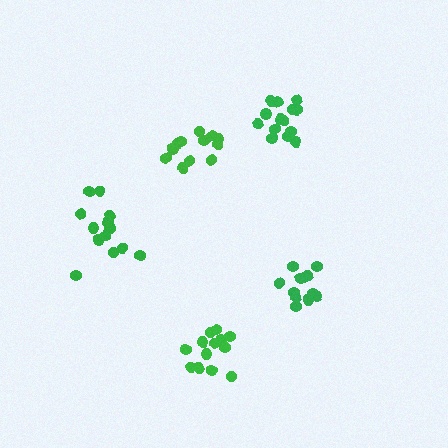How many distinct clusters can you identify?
There are 5 distinct clusters.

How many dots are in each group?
Group 1: 14 dots, Group 2: 12 dots, Group 3: 15 dots, Group 4: 14 dots, Group 5: 12 dots (67 total).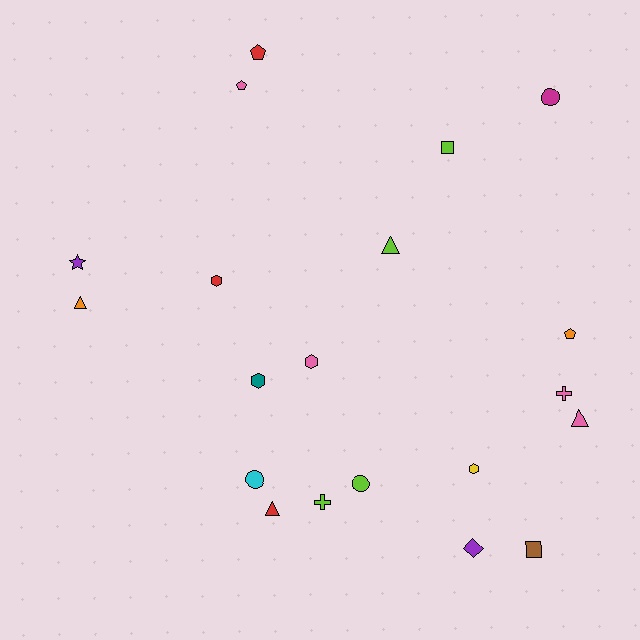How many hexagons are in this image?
There are 4 hexagons.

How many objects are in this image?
There are 20 objects.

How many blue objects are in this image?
There are no blue objects.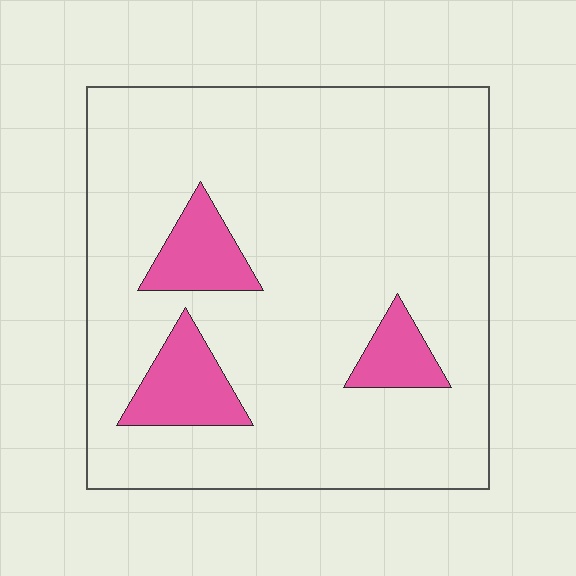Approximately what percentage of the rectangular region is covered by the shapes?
Approximately 15%.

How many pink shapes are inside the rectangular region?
3.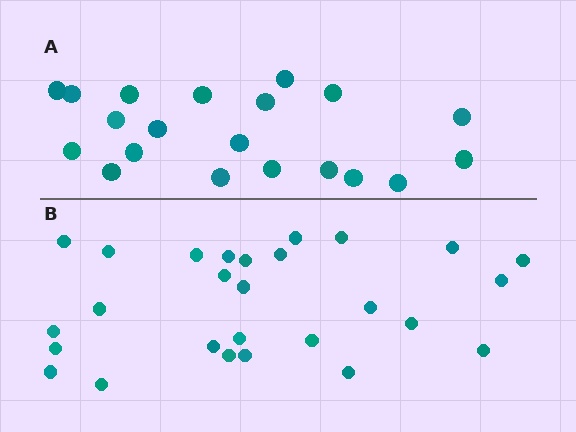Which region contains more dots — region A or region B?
Region B (the bottom region) has more dots.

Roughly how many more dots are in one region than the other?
Region B has roughly 8 or so more dots than region A.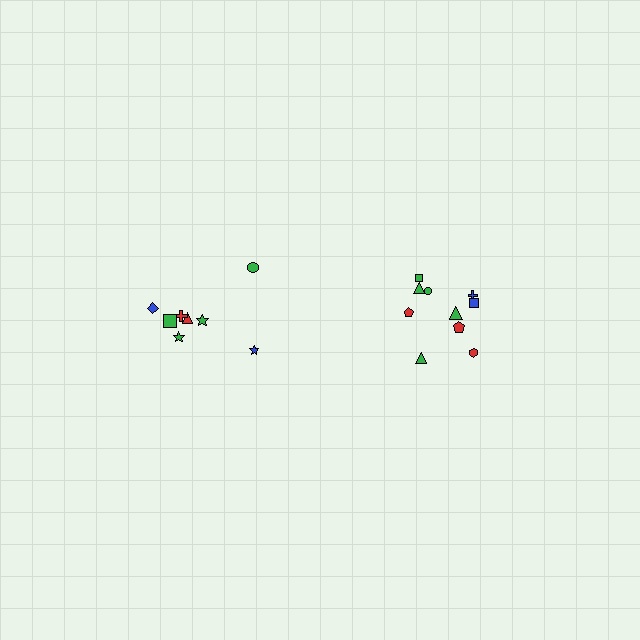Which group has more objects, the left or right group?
The right group.